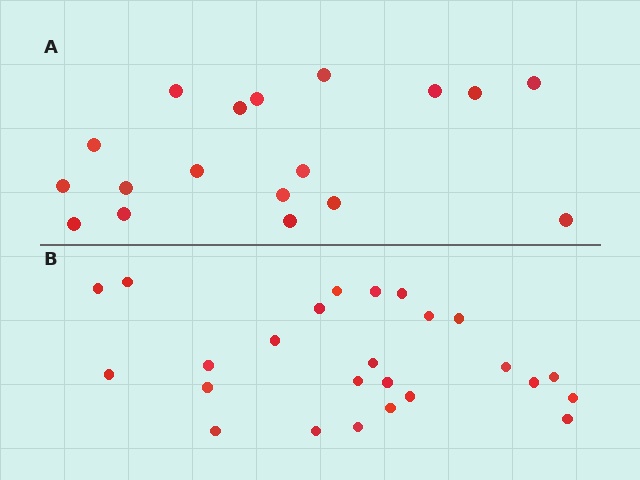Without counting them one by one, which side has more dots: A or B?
Region B (the bottom region) has more dots.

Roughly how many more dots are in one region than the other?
Region B has roughly 8 or so more dots than region A.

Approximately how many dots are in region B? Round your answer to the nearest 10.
About 20 dots. (The exact count is 25, which rounds to 20.)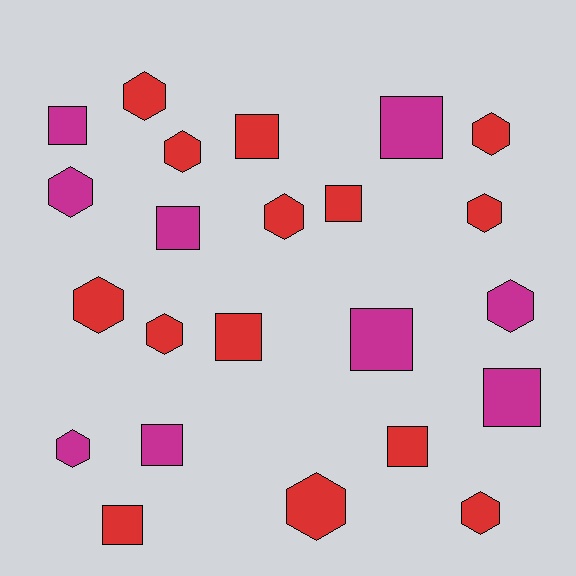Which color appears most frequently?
Red, with 14 objects.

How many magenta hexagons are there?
There are 3 magenta hexagons.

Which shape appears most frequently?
Hexagon, with 12 objects.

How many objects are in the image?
There are 23 objects.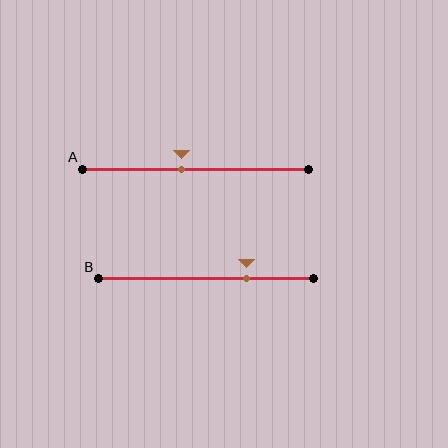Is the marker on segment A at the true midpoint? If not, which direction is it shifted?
No, the marker on segment A is shifted to the left by about 6% of the segment length.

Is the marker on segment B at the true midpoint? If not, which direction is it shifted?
No, the marker on segment B is shifted to the right by about 19% of the segment length.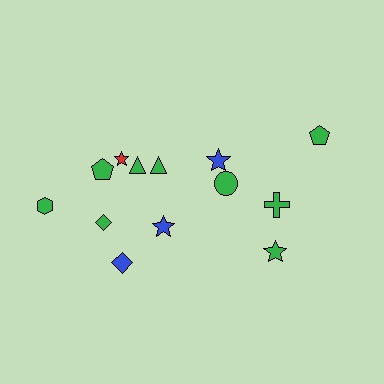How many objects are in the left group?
There are 8 objects.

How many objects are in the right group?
There are 5 objects.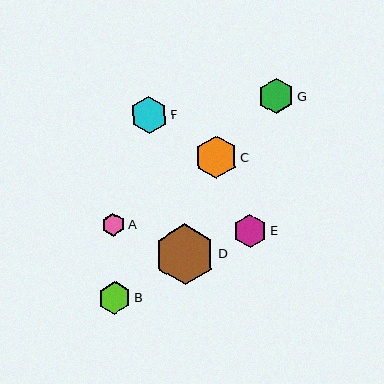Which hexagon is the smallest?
Hexagon A is the smallest with a size of approximately 23 pixels.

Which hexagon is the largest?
Hexagon D is the largest with a size of approximately 61 pixels.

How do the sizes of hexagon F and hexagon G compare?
Hexagon F and hexagon G are approximately the same size.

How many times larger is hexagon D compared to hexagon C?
Hexagon D is approximately 1.4 times the size of hexagon C.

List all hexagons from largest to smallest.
From largest to smallest: D, C, F, G, E, B, A.